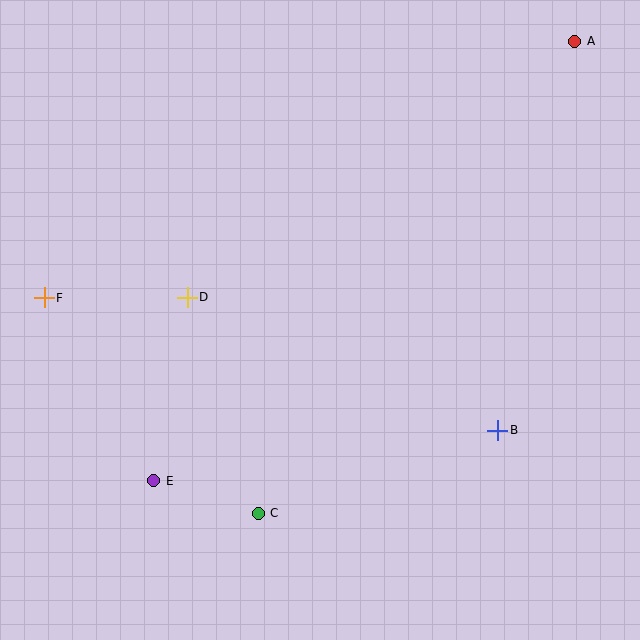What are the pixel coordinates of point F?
Point F is at (44, 298).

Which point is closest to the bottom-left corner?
Point E is closest to the bottom-left corner.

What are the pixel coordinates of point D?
Point D is at (187, 297).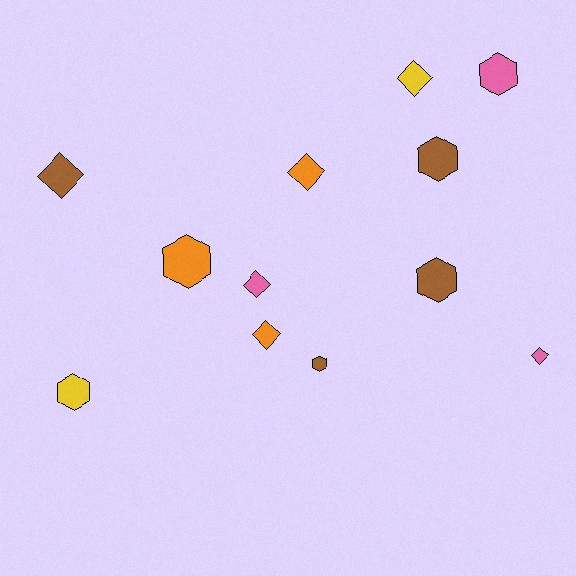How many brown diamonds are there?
There is 1 brown diamond.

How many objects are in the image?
There are 12 objects.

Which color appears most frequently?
Brown, with 4 objects.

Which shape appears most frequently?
Diamond, with 6 objects.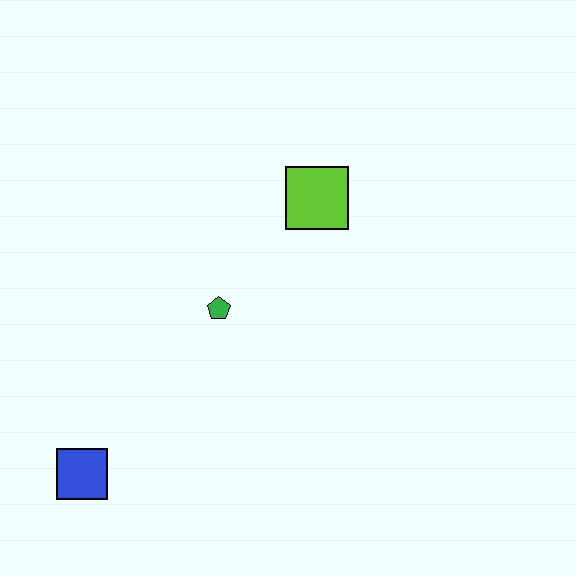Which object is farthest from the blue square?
The lime square is farthest from the blue square.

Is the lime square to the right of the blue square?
Yes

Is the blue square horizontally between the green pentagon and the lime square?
No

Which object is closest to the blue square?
The green pentagon is closest to the blue square.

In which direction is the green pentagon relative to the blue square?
The green pentagon is above the blue square.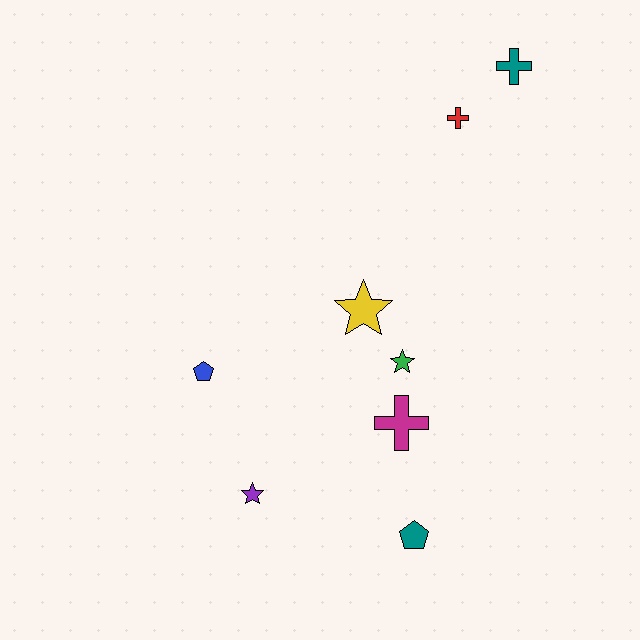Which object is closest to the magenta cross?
The green star is closest to the magenta cross.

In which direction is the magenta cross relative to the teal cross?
The magenta cross is below the teal cross.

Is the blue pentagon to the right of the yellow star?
No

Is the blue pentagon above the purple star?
Yes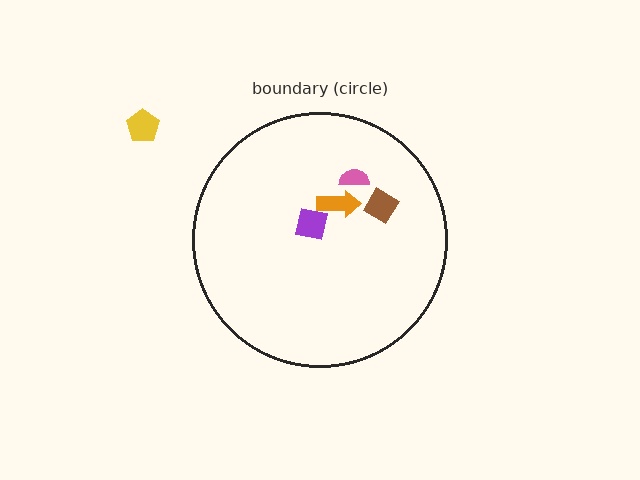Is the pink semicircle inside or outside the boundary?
Inside.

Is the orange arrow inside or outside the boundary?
Inside.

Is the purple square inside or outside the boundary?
Inside.